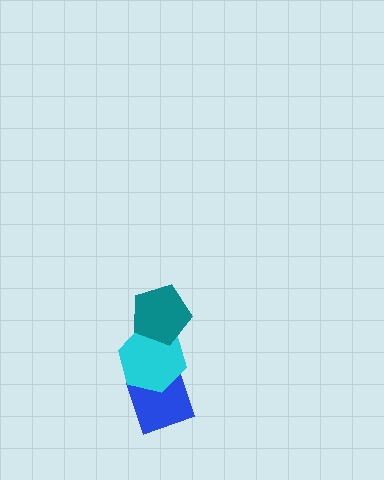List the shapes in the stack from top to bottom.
From top to bottom: the teal pentagon, the cyan hexagon, the blue diamond.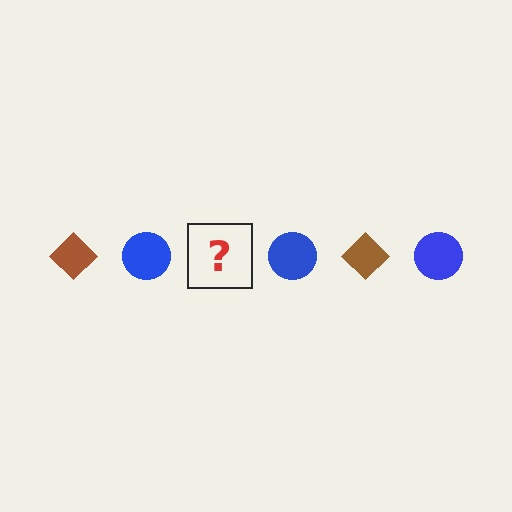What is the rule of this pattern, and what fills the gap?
The rule is that the pattern alternates between brown diamond and blue circle. The gap should be filled with a brown diamond.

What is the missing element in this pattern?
The missing element is a brown diamond.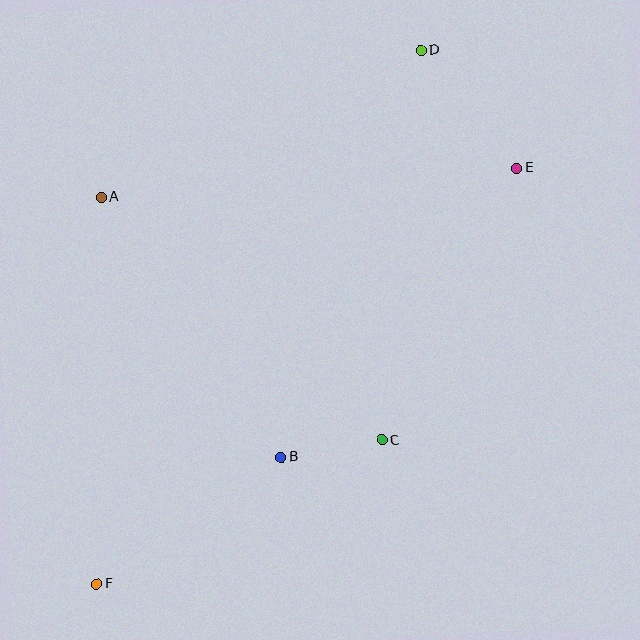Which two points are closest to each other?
Points B and C are closest to each other.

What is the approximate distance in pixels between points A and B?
The distance between A and B is approximately 316 pixels.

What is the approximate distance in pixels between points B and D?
The distance between B and D is approximately 430 pixels.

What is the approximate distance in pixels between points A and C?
The distance between A and C is approximately 371 pixels.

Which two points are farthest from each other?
Points D and F are farthest from each other.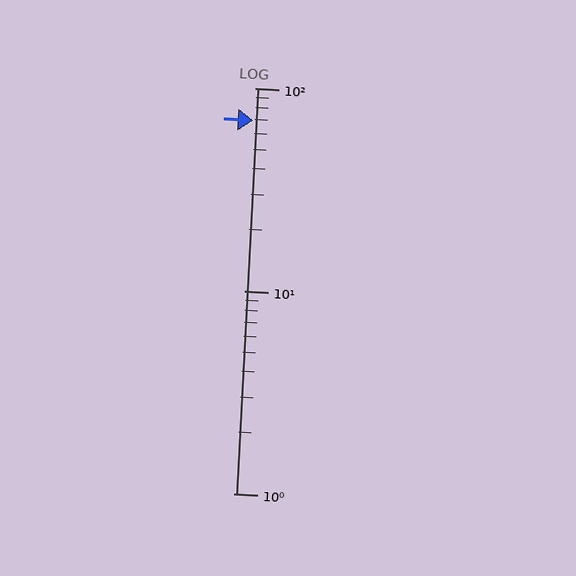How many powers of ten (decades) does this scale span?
The scale spans 2 decades, from 1 to 100.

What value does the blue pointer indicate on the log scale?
The pointer indicates approximately 69.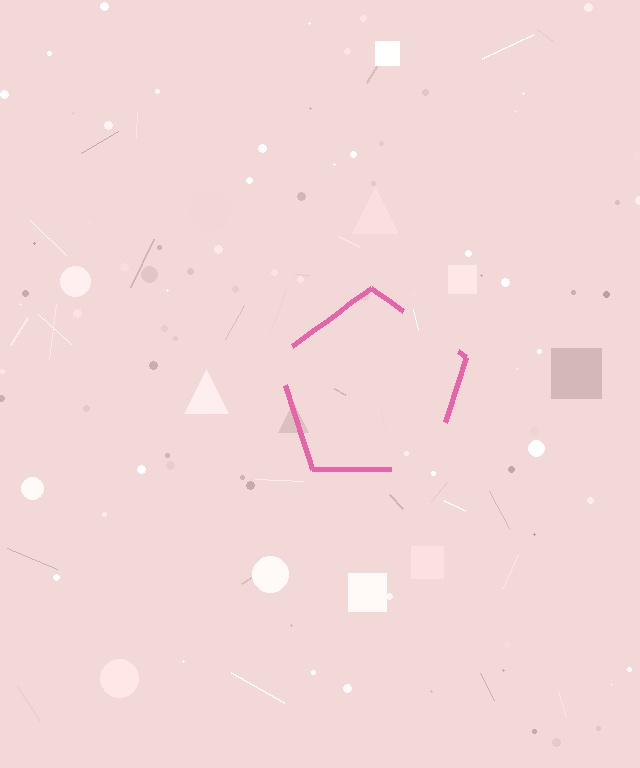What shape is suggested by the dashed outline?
The dashed outline suggests a pentagon.